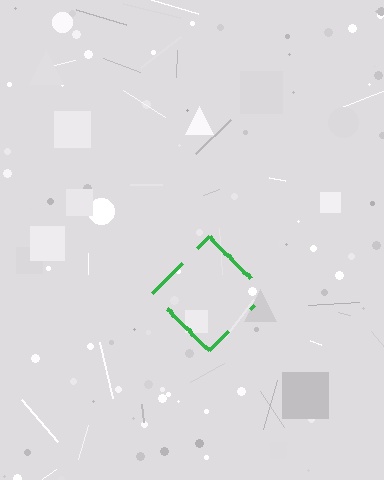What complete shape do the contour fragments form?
The contour fragments form a diamond.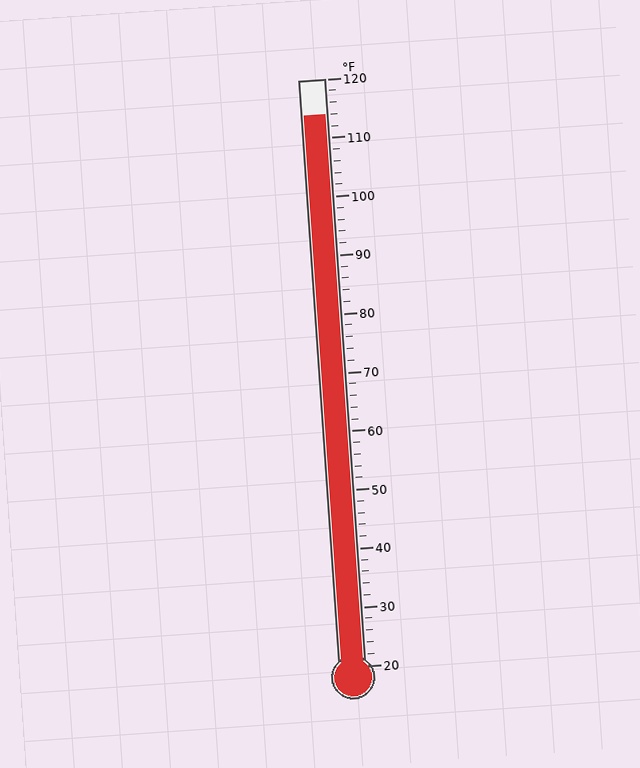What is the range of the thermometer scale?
The thermometer scale ranges from 20°F to 120°F.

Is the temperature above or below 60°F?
The temperature is above 60°F.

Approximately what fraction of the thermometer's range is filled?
The thermometer is filled to approximately 95% of its range.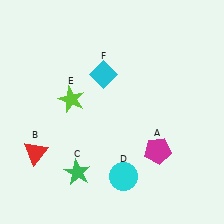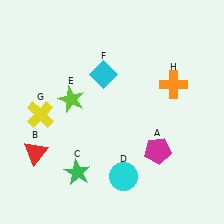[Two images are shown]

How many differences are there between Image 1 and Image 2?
There are 2 differences between the two images.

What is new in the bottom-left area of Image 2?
A yellow cross (G) was added in the bottom-left area of Image 2.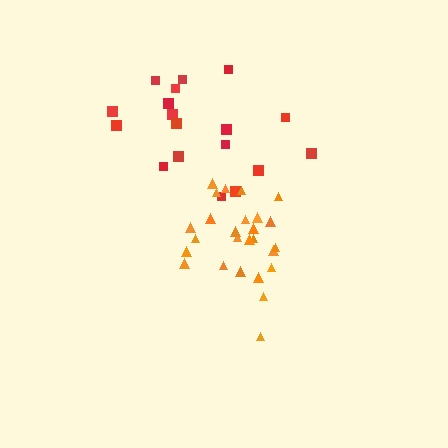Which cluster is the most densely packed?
Orange.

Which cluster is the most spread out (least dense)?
Red.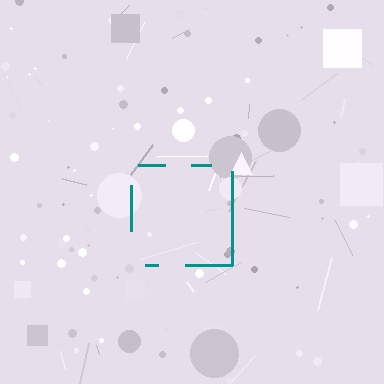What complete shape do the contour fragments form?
The contour fragments form a square.